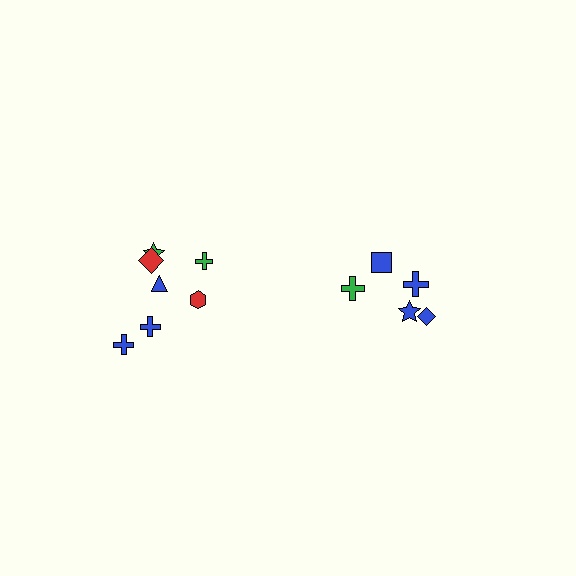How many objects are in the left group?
There are 7 objects.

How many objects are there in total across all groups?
There are 12 objects.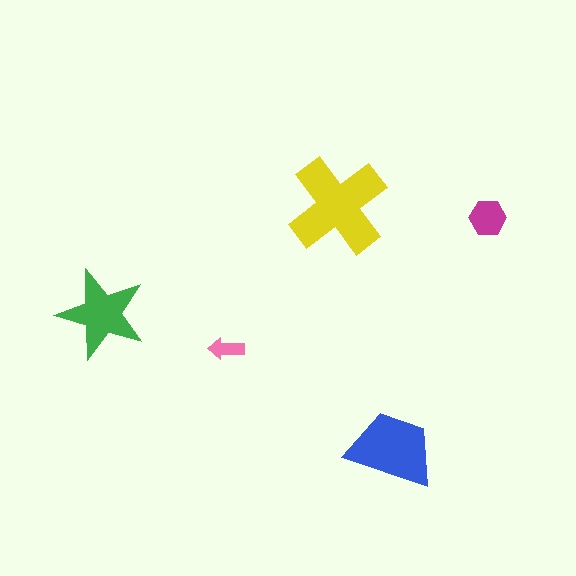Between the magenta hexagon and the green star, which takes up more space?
The green star.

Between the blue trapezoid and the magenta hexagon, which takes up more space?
The blue trapezoid.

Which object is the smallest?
The pink arrow.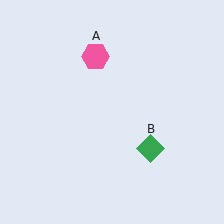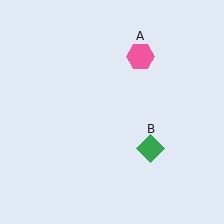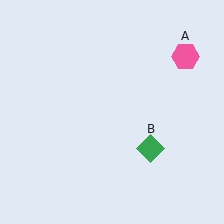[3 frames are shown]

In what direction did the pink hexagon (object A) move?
The pink hexagon (object A) moved right.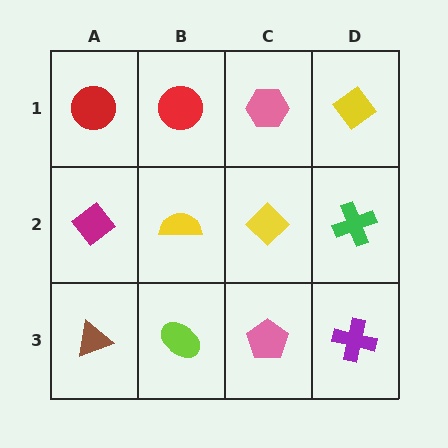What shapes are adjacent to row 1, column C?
A yellow diamond (row 2, column C), a red circle (row 1, column B), a yellow diamond (row 1, column D).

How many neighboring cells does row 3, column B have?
3.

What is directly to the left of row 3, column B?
A brown triangle.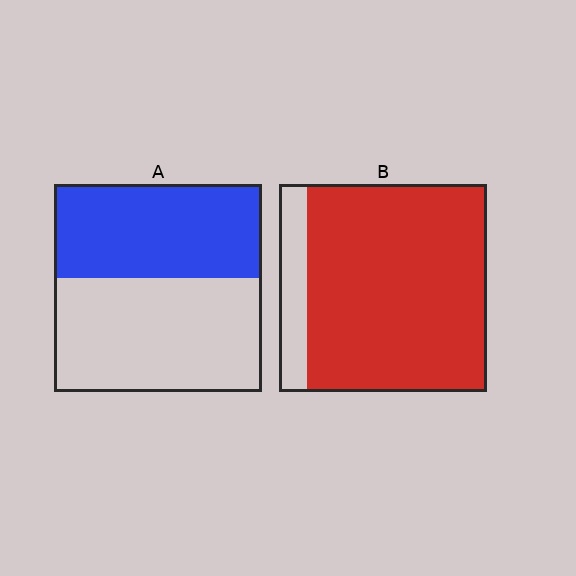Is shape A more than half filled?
No.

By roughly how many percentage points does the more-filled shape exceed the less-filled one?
By roughly 40 percentage points (B over A).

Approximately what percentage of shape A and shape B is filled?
A is approximately 45% and B is approximately 85%.